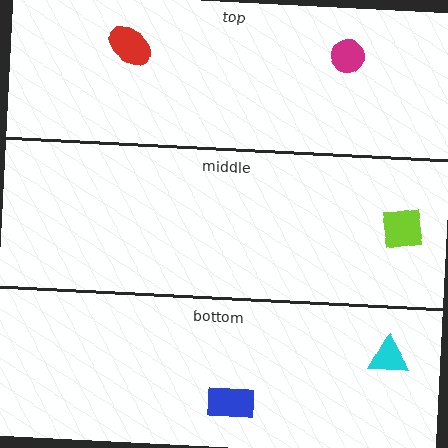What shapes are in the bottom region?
The cyan triangle, the blue rectangle.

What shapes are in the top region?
The red ellipse, the magenta circle.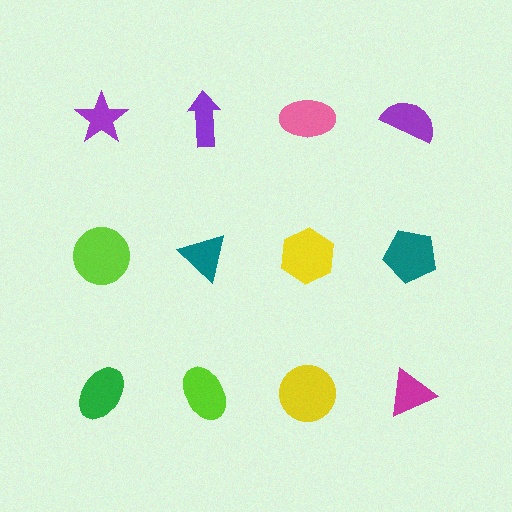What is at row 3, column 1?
A green ellipse.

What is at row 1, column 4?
A purple semicircle.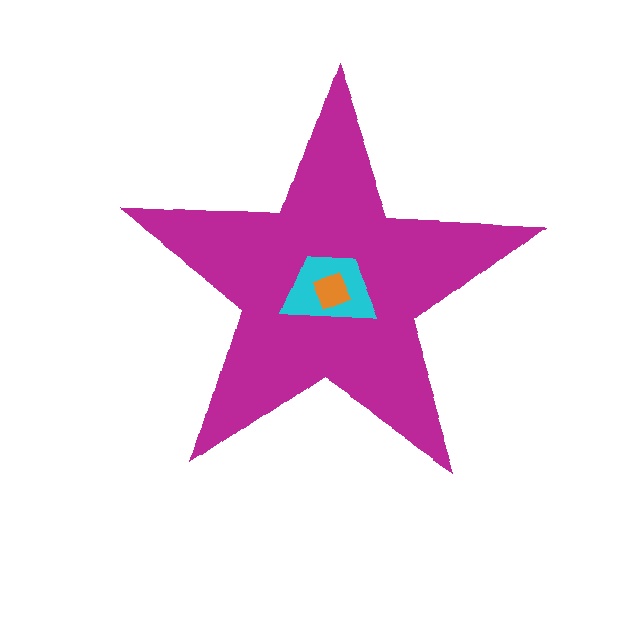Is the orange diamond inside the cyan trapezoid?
Yes.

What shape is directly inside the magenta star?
The cyan trapezoid.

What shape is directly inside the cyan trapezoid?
The orange diamond.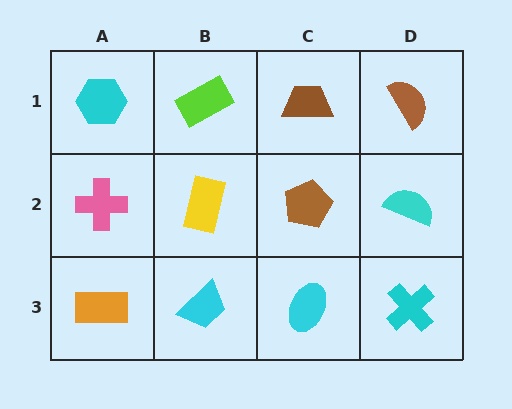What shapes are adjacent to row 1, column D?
A cyan semicircle (row 2, column D), a brown trapezoid (row 1, column C).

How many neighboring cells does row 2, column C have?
4.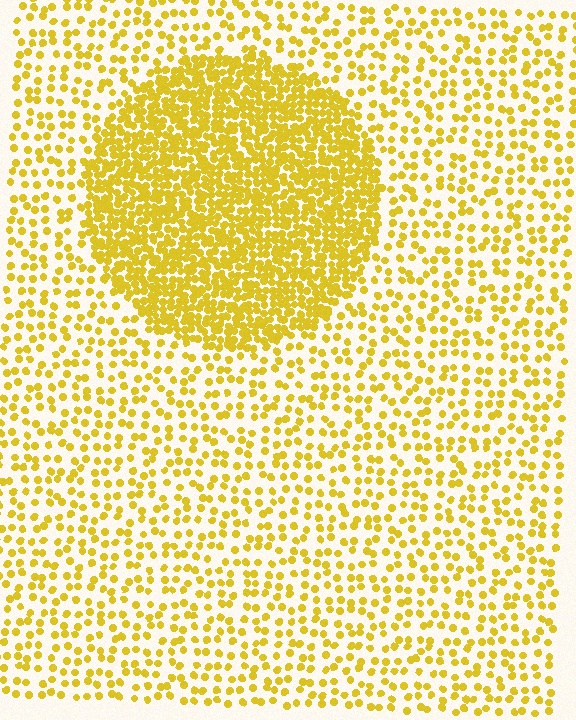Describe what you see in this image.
The image contains small yellow elements arranged at two different densities. A circle-shaped region is visible where the elements are more densely packed than the surrounding area.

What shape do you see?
I see a circle.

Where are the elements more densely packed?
The elements are more densely packed inside the circle boundary.